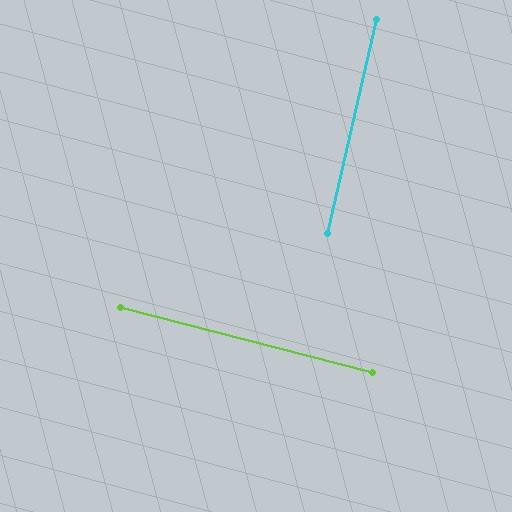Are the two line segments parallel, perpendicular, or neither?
Perpendicular — they meet at approximately 89°.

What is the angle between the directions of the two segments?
Approximately 89 degrees.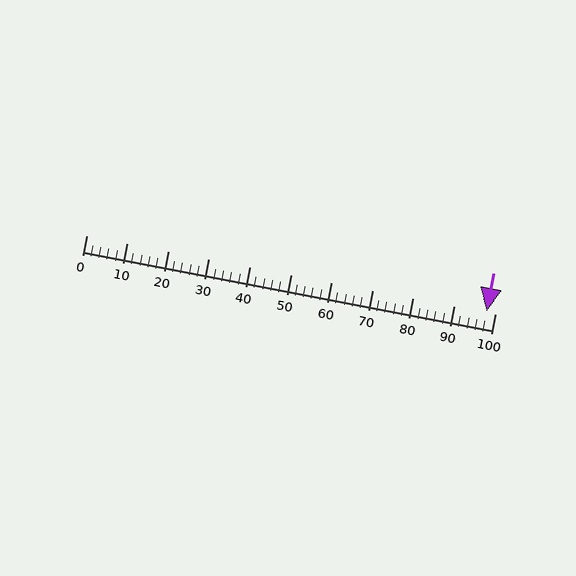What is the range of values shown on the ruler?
The ruler shows values from 0 to 100.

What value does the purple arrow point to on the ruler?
The purple arrow points to approximately 98.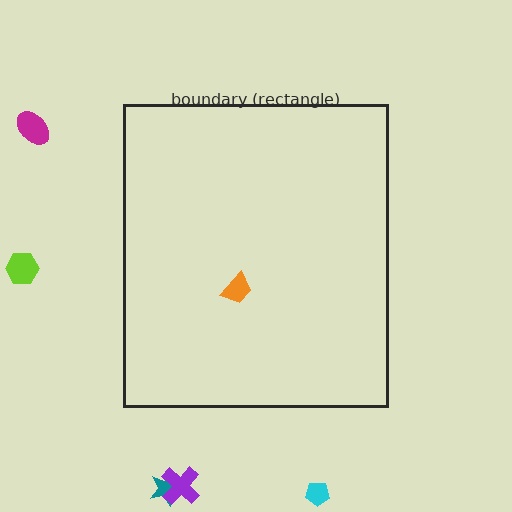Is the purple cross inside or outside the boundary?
Outside.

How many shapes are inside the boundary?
1 inside, 5 outside.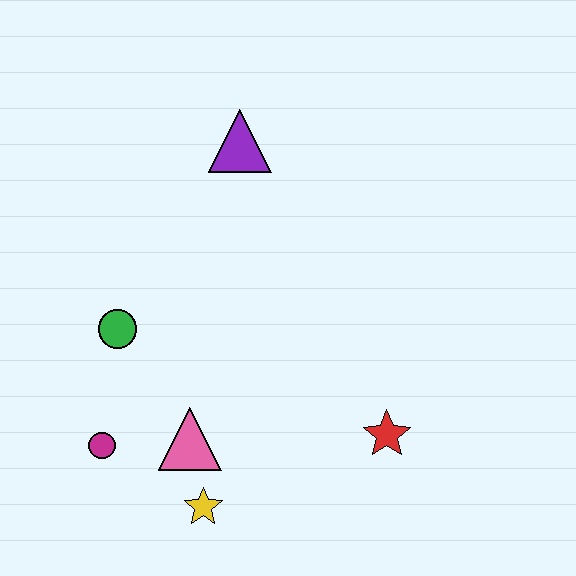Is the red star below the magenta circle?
No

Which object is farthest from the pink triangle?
The purple triangle is farthest from the pink triangle.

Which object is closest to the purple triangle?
The green circle is closest to the purple triangle.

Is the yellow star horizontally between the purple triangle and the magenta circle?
Yes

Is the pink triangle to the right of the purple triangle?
No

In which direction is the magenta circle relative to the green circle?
The magenta circle is below the green circle.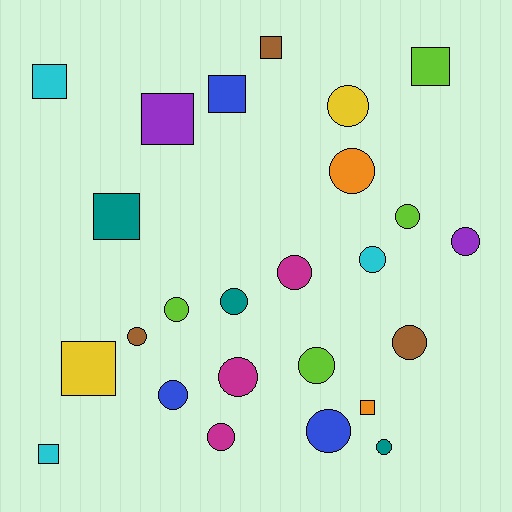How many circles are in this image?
There are 16 circles.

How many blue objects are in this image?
There are 3 blue objects.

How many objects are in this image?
There are 25 objects.